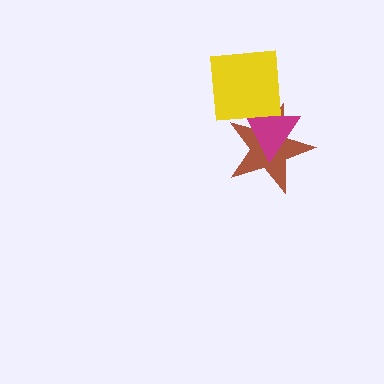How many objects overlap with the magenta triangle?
2 objects overlap with the magenta triangle.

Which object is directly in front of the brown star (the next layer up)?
The magenta triangle is directly in front of the brown star.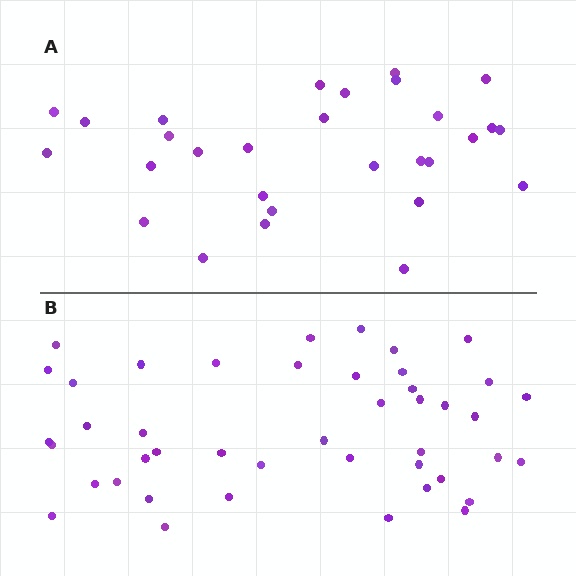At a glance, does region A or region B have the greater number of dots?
Region B (the bottom region) has more dots.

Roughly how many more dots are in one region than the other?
Region B has approximately 15 more dots than region A.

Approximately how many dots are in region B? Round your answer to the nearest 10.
About 40 dots. (The exact count is 44, which rounds to 40.)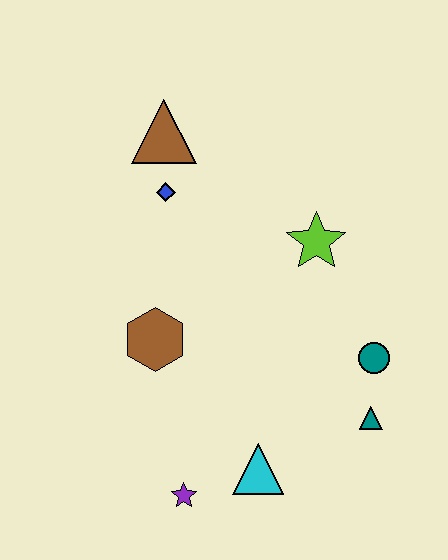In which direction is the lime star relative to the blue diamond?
The lime star is to the right of the blue diamond.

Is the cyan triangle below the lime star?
Yes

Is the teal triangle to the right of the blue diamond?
Yes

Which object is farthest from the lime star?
The purple star is farthest from the lime star.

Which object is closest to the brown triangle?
The blue diamond is closest to the brown triangle.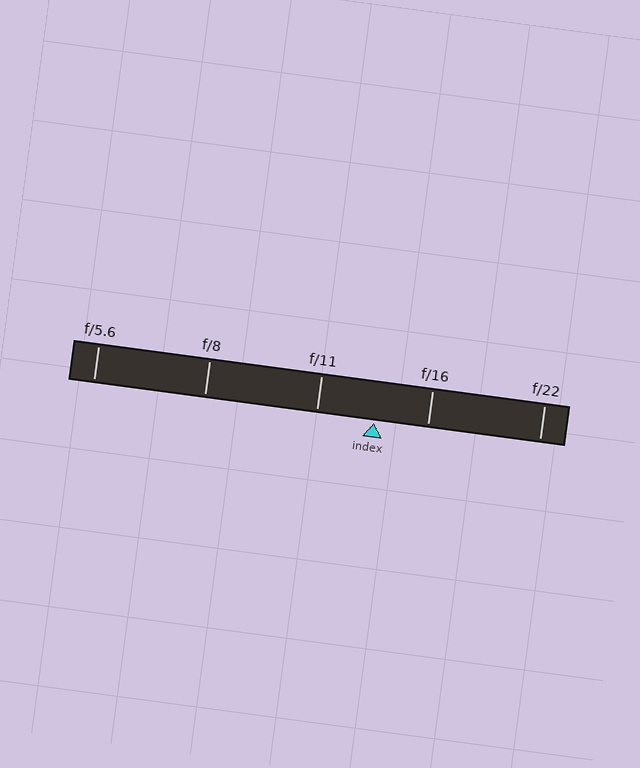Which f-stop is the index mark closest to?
The index mark is closest to f/16.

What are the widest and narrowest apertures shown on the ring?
The widest aperture shown is f/5.6 and the narrowest is f/22.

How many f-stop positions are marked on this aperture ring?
There are 5 f-stop positions marked.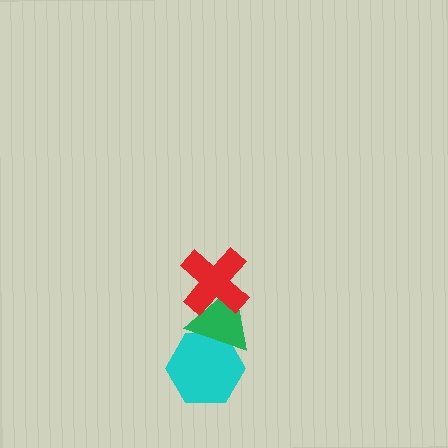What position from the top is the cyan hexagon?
The cyan hexagon is 3rd from the top.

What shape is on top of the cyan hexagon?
The green triangle is on top of the cyan hexagon.